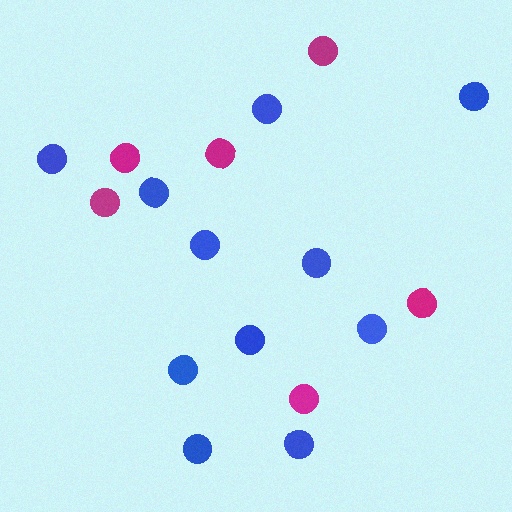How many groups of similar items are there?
There are 2 groups: one group of magenta circles (6) and one group of blue circles (11).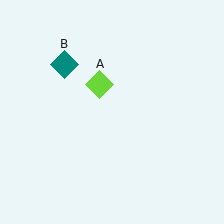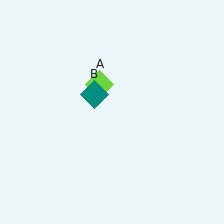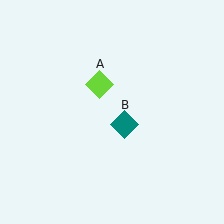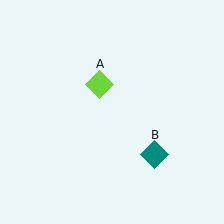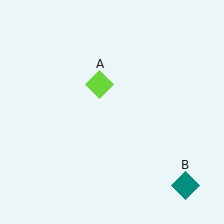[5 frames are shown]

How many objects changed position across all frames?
1 object changed position: teal diamond (object B).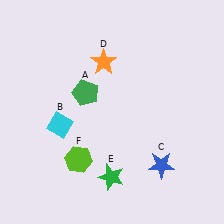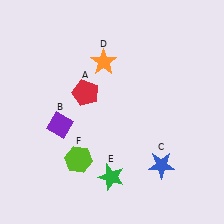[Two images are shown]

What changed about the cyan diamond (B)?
In Image 1, B is cyan. In Image 2, it changed to purple.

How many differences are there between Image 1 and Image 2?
There are 2 differences between the two images.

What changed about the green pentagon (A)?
In Image 1, A is green. In Image 2, it changed to red.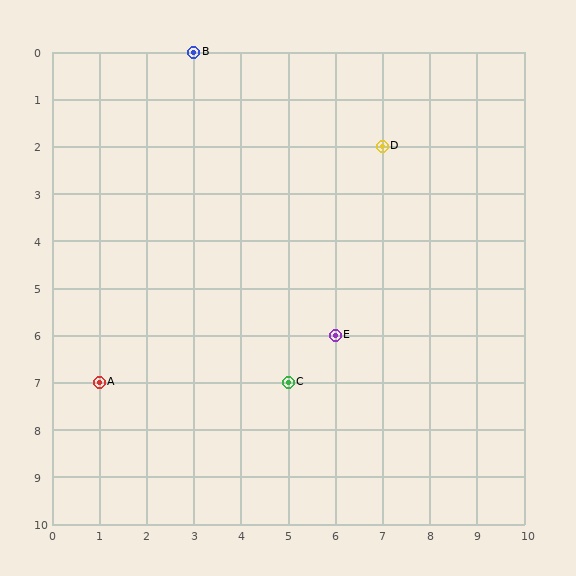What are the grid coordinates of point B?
Point B is at grid coordinates (3, 0).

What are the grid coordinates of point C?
Point C is at grid coordinates (5, 7).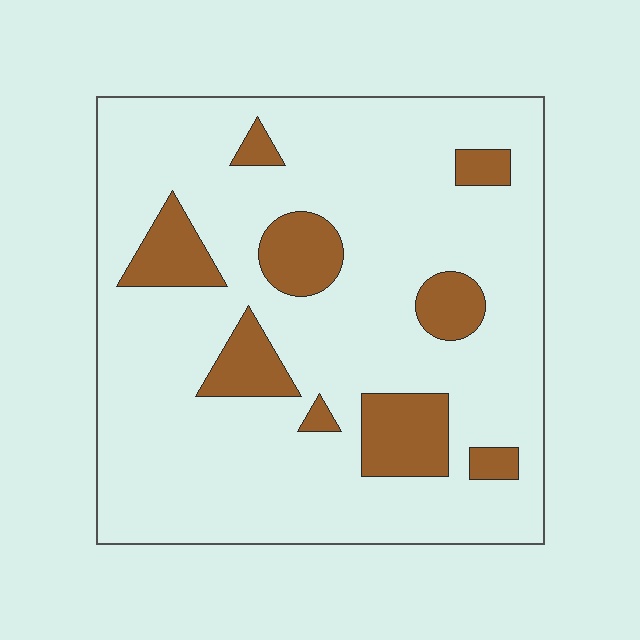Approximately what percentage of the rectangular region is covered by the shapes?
Approximately 15%.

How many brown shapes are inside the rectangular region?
9.